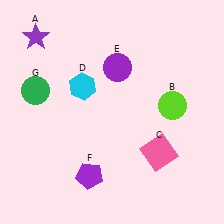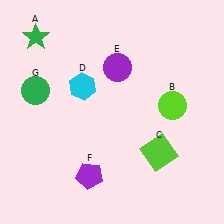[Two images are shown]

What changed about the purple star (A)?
In Image 1, A is purple. In Image 2, it changed to green.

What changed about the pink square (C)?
In Image 1, C is pink. In Image 2, it changed to lime.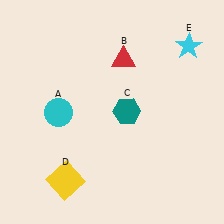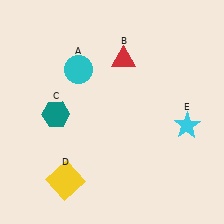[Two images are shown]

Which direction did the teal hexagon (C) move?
The teal hexagon (C) moved left.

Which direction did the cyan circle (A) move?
The cyan circle (A) moved up.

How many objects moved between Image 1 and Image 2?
3 objects moved between the two images.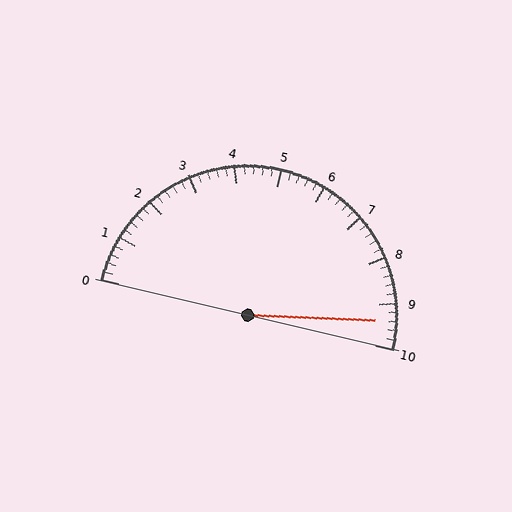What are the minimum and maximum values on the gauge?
The gauge ranges from 0 to 10.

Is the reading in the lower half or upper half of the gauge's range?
The reading is in the upper half of the range (0 to 10).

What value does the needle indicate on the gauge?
The needle indicates approximately 9.4.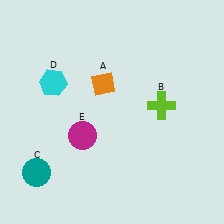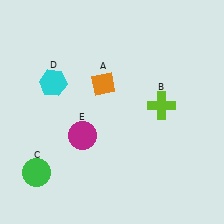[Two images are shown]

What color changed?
The circle (C) changed from teal in Image 1 to green in Image 2.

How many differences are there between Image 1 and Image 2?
There is 1 difference between the two images.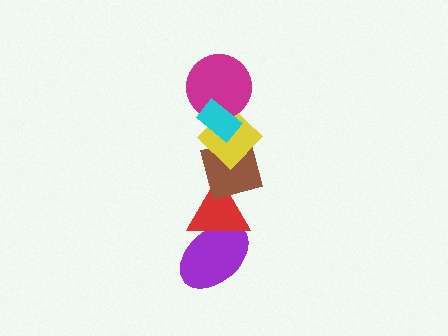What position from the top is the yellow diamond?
The yellow diamond is 3rd from the top.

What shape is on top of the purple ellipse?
The red triangle is on top of the purple ellipse.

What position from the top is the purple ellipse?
The purple ellipse is 6th from the top.